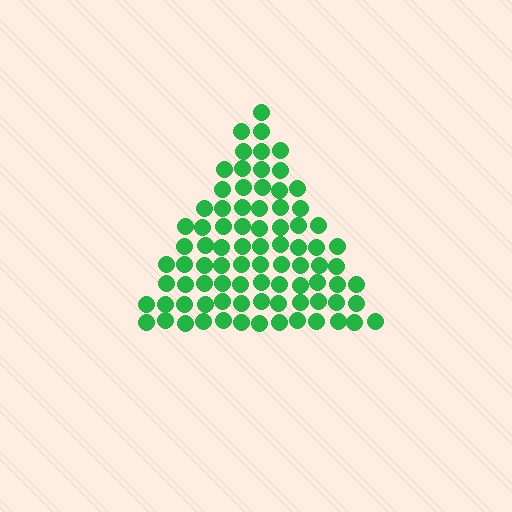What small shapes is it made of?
It is made of small circles.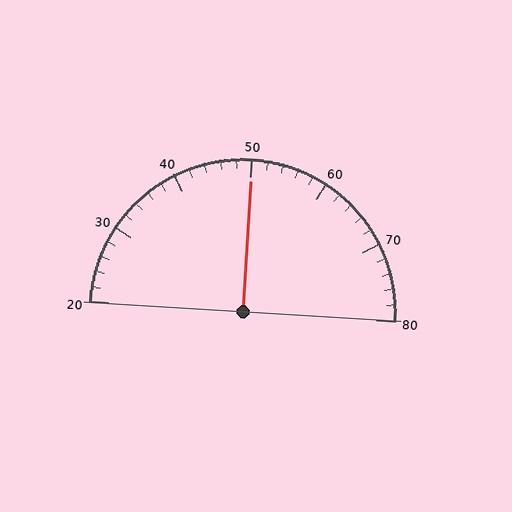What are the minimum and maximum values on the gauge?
The gauge ranges from 20 to 80.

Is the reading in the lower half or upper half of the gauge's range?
The reading is in the upper half of the range (20 to 80).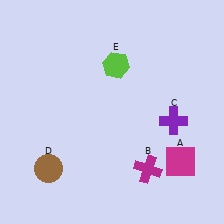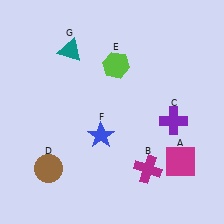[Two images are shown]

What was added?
A blue star (F), a teal triangle (G) were added in Image 2.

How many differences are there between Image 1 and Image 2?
There are 2 differences between the two images.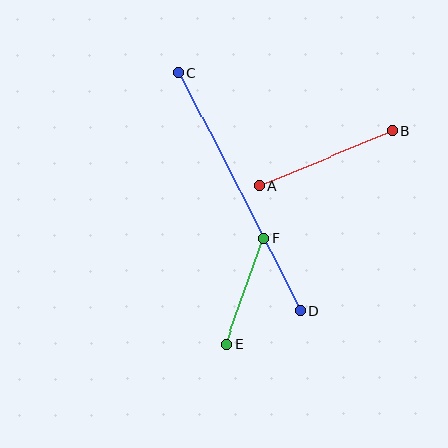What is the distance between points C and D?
The distance is approximately 267 pixels.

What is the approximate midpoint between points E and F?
The midpoint is at approximately (245, 291) pixels.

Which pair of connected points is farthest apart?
Points C and D are farthest apart.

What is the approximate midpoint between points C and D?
The midpoint is at approximately (240, 192) pixels.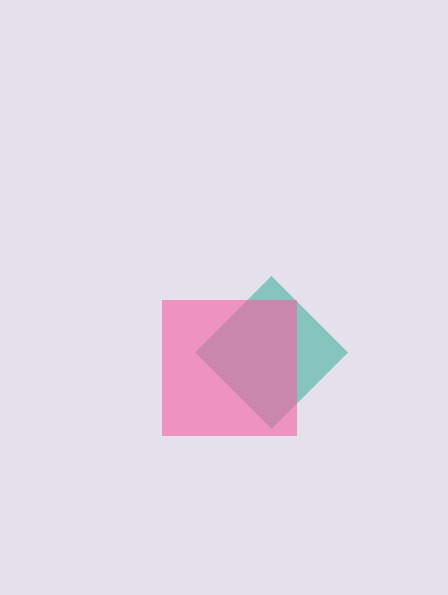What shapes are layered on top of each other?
The layered shapes are: a teal diamond, a pink square.